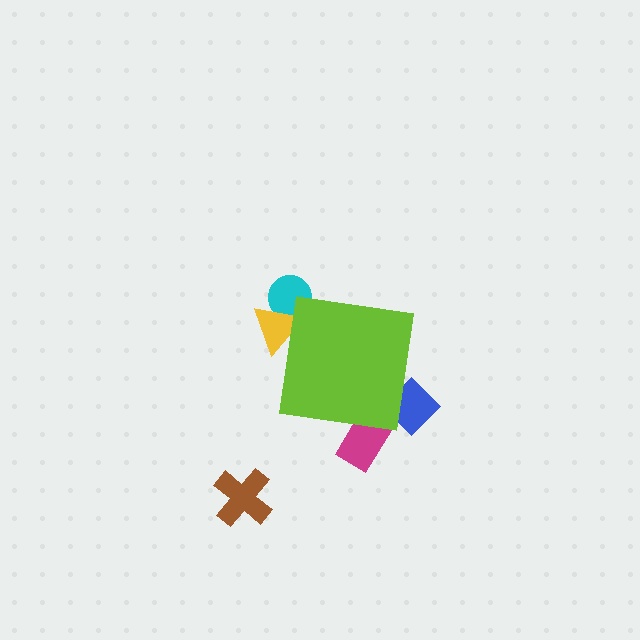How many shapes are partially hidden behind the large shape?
4 shapes are partially hidden.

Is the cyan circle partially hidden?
Yes, the cyan circle is partially hidden behind the lime square.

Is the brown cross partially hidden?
No, the brown cross is fully visible.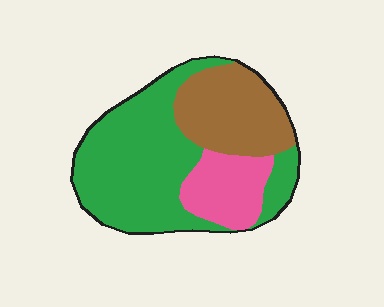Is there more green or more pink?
Green.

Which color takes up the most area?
Green, at roughly 55%.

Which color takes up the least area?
Pink, at roughly 20%.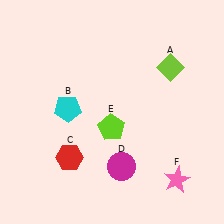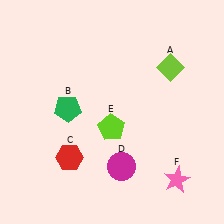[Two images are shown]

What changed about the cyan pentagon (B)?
In Image 1, B is cyan. In Image 2, it changed to green.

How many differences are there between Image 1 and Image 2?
There is 1 difference between the two images.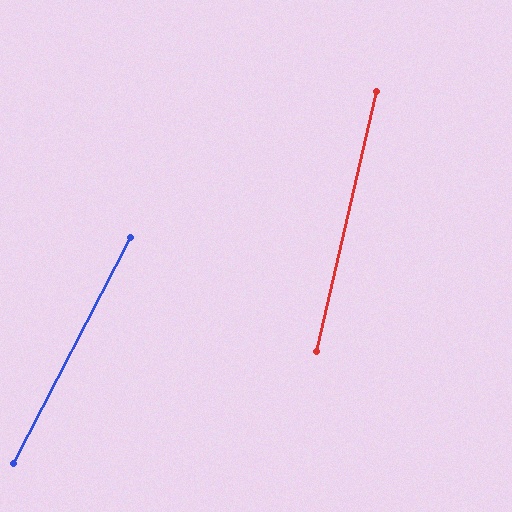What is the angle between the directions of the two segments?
Approximately 14 degrees.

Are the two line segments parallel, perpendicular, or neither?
Neither parallel nor perpendicular — they differ by about 14°.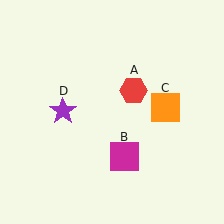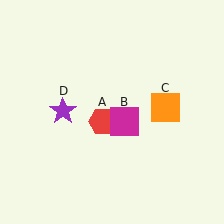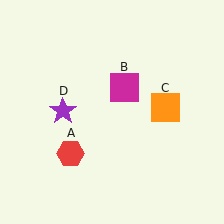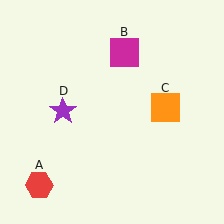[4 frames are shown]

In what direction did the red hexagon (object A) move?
The red hexagon (object A) moved down and to the left.